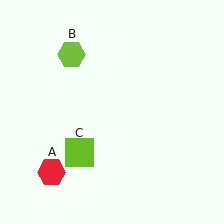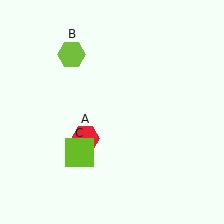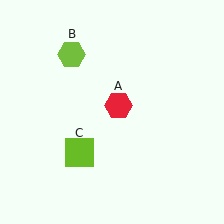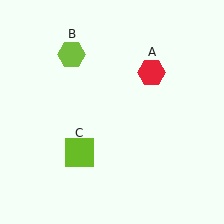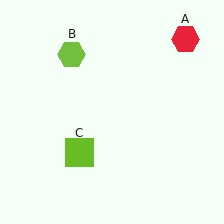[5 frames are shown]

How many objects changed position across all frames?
1 object changed position: red hexagon (object A).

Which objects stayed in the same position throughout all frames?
Lime hexagon (object B) and lime square (object C) remained stationary.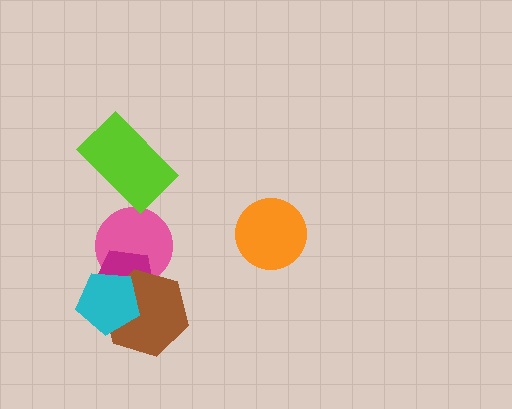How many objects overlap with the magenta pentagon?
3 objects overlap with the magenta pentagon.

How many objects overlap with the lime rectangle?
0 objects overlap with the lime rectangle.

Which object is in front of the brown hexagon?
The cyan pentagon is in front of the brown hexagon.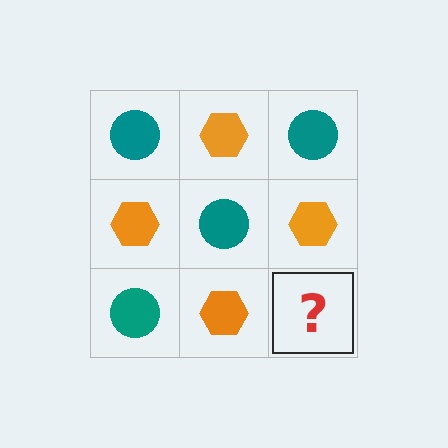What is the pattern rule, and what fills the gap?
The rule is that it alternates teal circle and orange hexagon in a checkerboard pattern. The gap should be filled with a teal circle.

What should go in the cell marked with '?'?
The missing cell should contain a teal circle.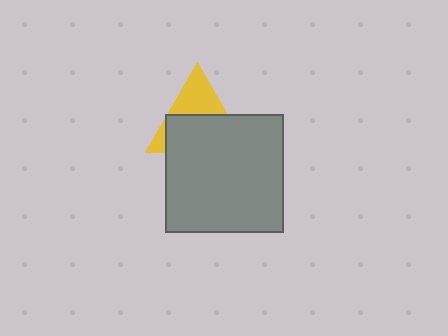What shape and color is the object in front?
The object in front is a gray square.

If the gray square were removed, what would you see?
You would see the complete yellow triangle.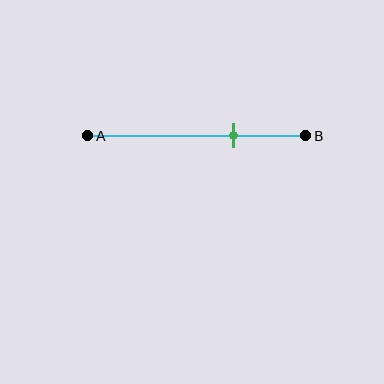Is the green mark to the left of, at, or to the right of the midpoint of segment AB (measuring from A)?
The green mark is to the right of the midpoint of segment AB.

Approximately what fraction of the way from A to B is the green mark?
The green mark is approximately 65% of the way from A to B.